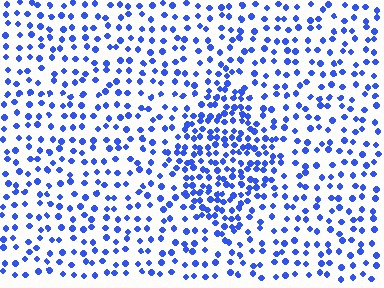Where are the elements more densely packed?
The elements are more densely packed inside the diamond boundary.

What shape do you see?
I see a diamond.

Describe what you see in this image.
The image contains small blue elements arranged at two different densities. A diamond-shaped region is visible where the elements are more densely packed than the surrounding area.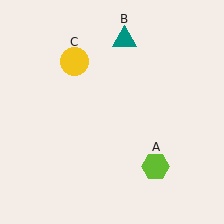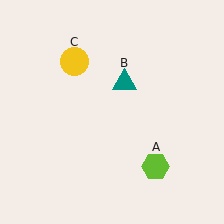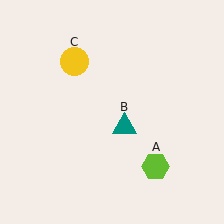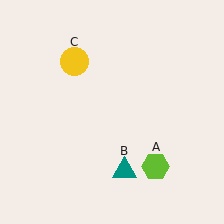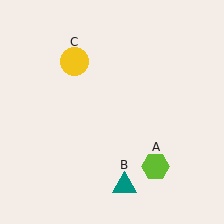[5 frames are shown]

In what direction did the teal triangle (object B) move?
The teal triangle (object B) moved down.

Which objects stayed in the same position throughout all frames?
Lime hexagon (object A) and yellow circle (object C) remained stationary.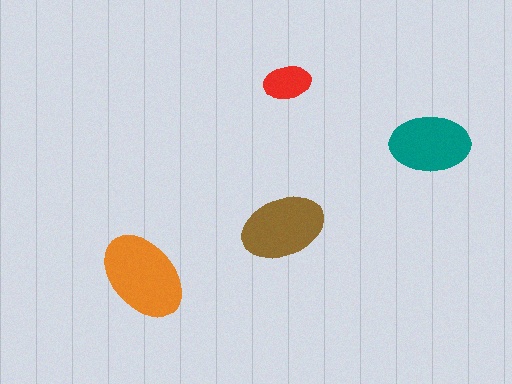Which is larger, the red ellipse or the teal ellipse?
The teal one.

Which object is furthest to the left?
The orange ellipse is leftmost.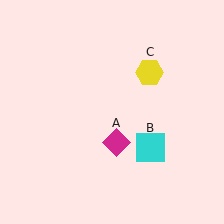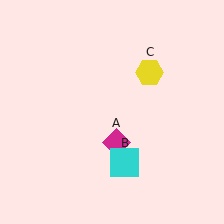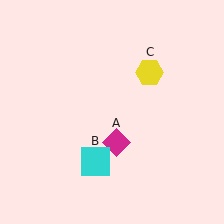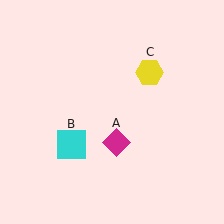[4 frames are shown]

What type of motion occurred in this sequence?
The cyan square (object B) rotated clockwise around the center of the scene.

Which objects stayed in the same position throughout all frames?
Magenta diamond (object A) and yellow hexagon (object C) remained stationary.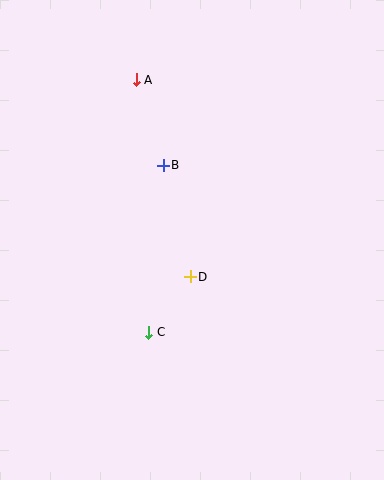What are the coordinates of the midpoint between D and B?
The midpoint between D and B is at (177, 221).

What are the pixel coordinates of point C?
Point C is at (149, 332).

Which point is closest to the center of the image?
Point D at (190, 277) is closest to the center.